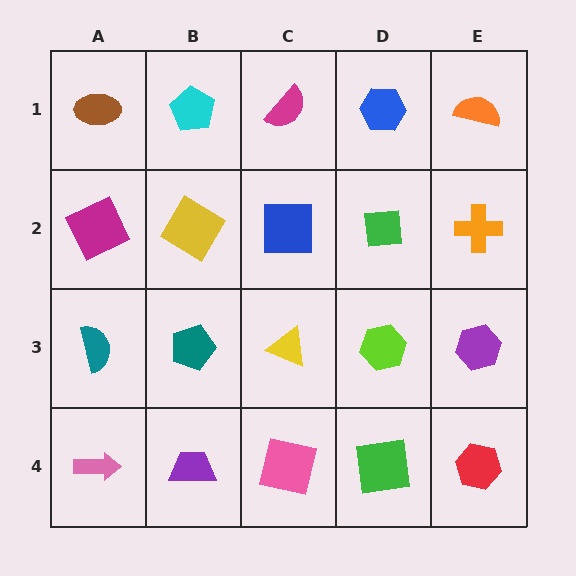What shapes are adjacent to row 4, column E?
A purple hexagon (row 3, column E), a green square (row 4, column D).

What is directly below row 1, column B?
A yellow diamond.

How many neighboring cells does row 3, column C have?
4.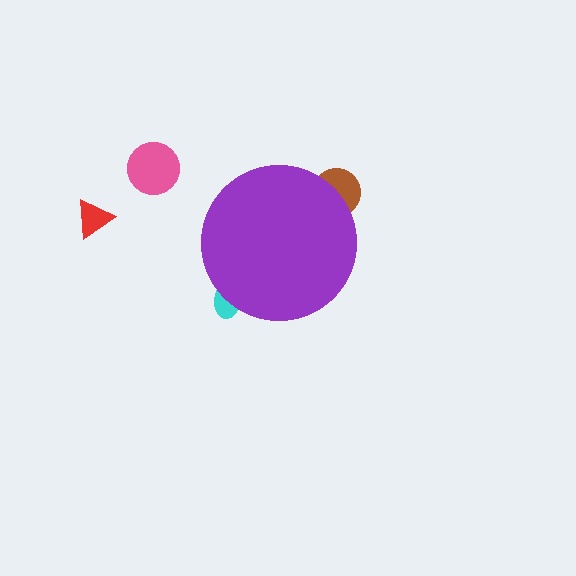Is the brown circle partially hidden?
Yes, the brown circle is partially hidden behind the purple circle.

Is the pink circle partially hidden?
No, the pink circle is fully visible.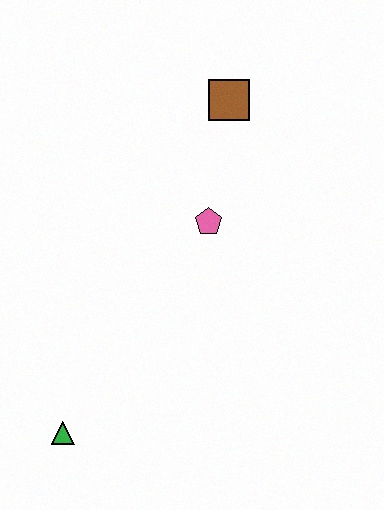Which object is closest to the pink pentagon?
The brown square is closest to the pink pentagon.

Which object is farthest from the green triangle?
The brown square is farthest from the green triangle.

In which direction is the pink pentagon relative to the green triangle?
The pink pentagon is above the green triangle.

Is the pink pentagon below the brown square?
Yes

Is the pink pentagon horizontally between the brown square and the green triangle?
Yes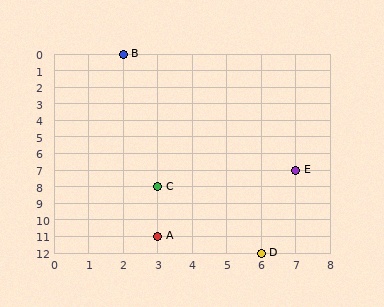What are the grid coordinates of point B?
Point B is at grid coordinates (2, 0).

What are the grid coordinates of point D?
Point D is at grid coordinates (6, 12).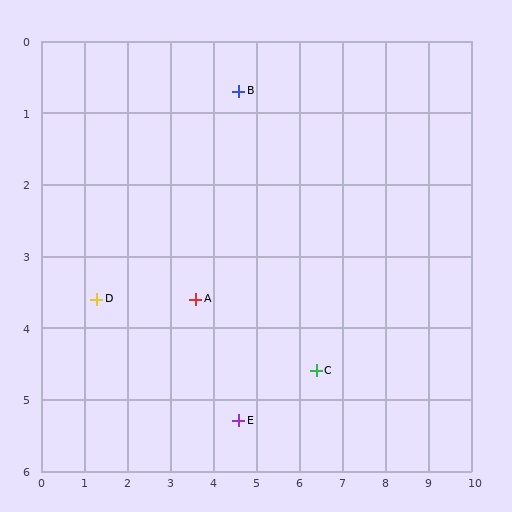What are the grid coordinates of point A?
Point A is at approximately (3.6, 3.6).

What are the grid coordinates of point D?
Point D is at approximately (1.3, 3.6).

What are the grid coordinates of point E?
Point E is at approximately (4.6, 5.3).